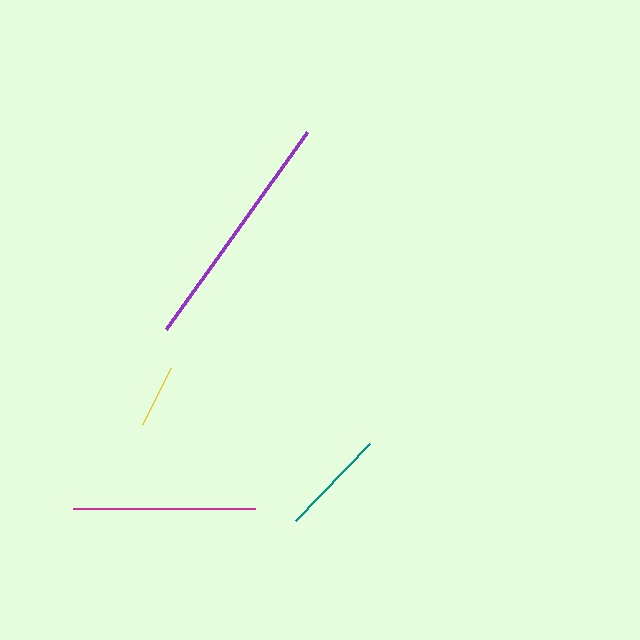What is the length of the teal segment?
The teal segment is approximately 107 pixels long.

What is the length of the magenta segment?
The magenta segment is approximately 182 pixels long.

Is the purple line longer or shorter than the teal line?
The purple line is longer than the teal line.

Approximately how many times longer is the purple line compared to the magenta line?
The purple line is approximately 1.3 times the length of the magenta line.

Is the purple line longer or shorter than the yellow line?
The purple line is longer than the yellow line.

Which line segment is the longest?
The purple line is the longest at approximately 242 pixels.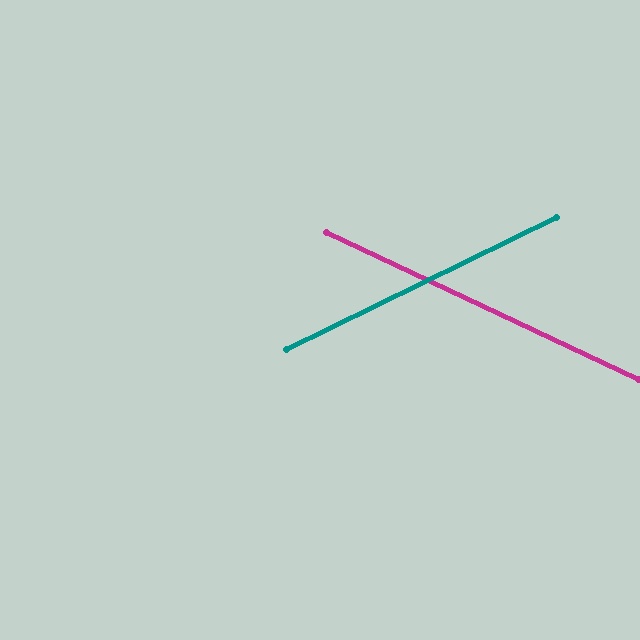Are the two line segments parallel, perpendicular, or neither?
Neither parallel nor perpendicular — they differ by about 51°.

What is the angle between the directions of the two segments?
Approximately 51 degrees.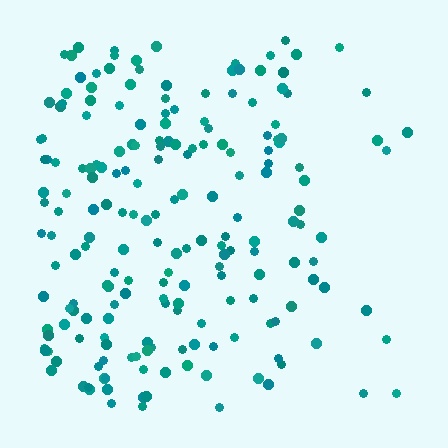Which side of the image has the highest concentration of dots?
The left.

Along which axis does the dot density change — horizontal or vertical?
Horizontal.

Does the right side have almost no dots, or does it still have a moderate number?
Still a moderate number, just noticeably fewer than the left.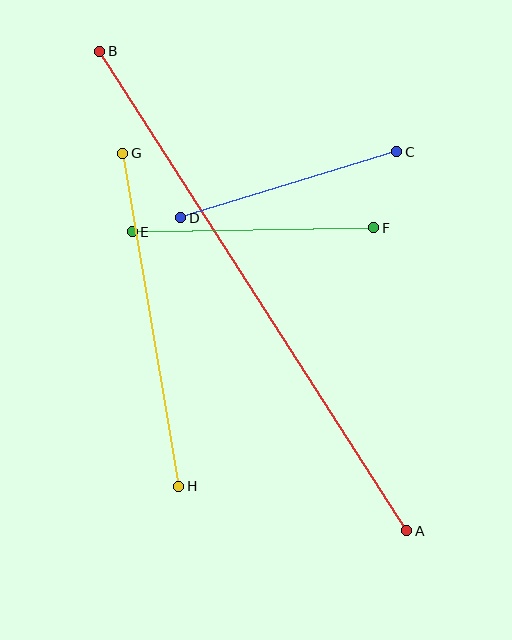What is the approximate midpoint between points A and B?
The midpoint is at approximately (253, 291) pixels.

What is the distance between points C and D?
The distance is approximately 226 pixels.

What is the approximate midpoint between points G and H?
The midpoint is at approximately (151, 320) pixels.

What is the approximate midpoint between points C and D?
The midpoint is at approximately (289, 185) pixels.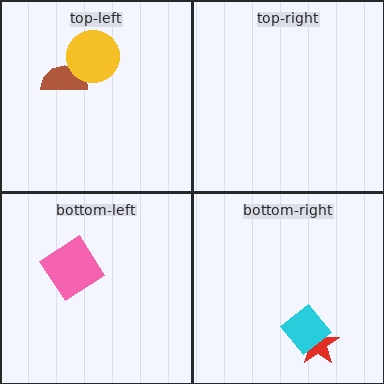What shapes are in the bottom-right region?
The red star, the cyan diamond.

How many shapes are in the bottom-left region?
1.